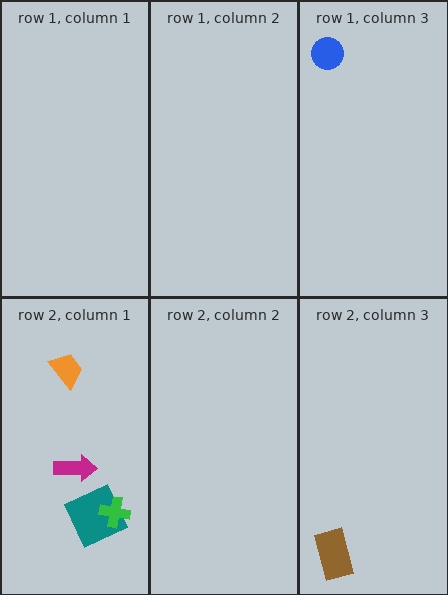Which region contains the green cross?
The row 2, column 1 region.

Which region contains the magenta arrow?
The row 2, column 1 region.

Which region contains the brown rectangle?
The row 2, column 3 region.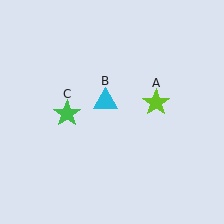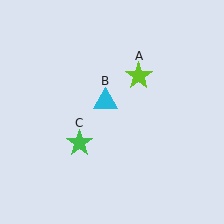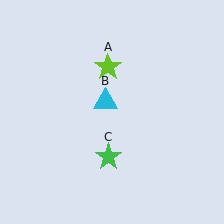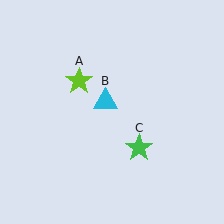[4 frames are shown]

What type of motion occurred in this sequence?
The lime star (object A), green star (object C) rotated counterclockwise around the center of the scene.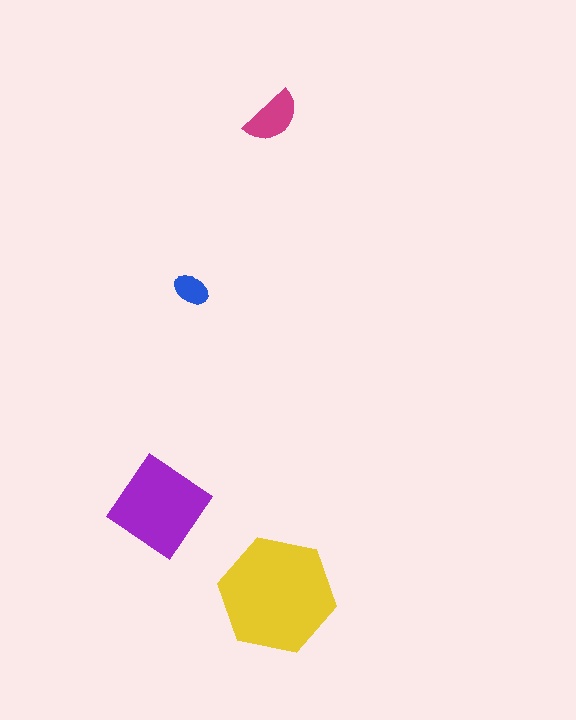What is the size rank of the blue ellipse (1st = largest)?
4th.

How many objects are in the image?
There are 4 objects in the image.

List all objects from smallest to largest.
The blue ellipse, the magenta semicircle, the purple diamond, the yellow hexagon.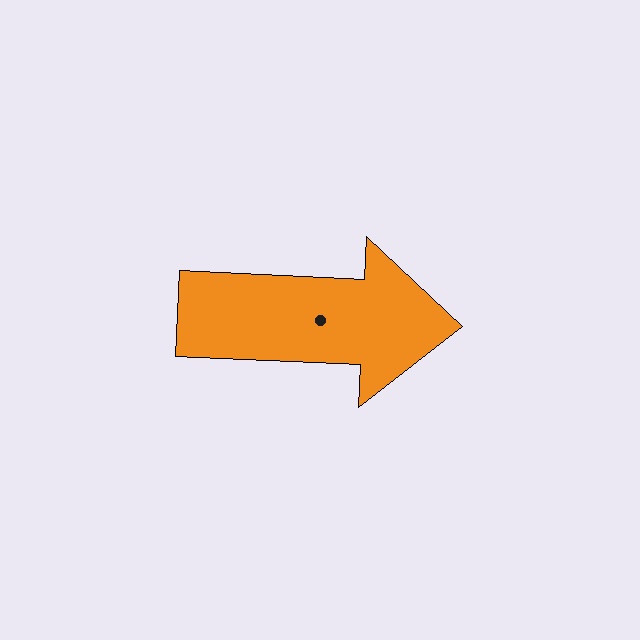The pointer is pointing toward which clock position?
Roughly 3 o'clock.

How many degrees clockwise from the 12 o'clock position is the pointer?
Approximately 93 degrees.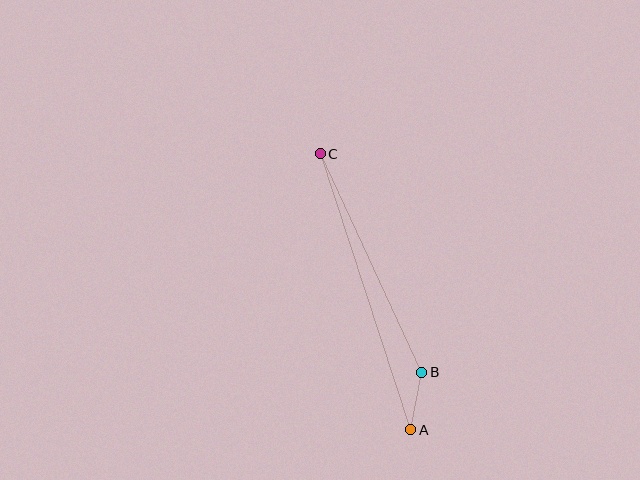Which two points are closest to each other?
Points A and B are closest to each other.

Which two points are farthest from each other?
Points A and C are farthest from each other.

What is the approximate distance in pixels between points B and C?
The distance between B and C is approximately 241 pixels.